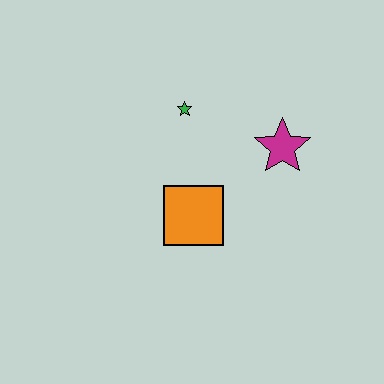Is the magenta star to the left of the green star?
No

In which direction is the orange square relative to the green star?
The orange square is below the green star.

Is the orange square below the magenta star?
Yes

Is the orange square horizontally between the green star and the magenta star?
Yes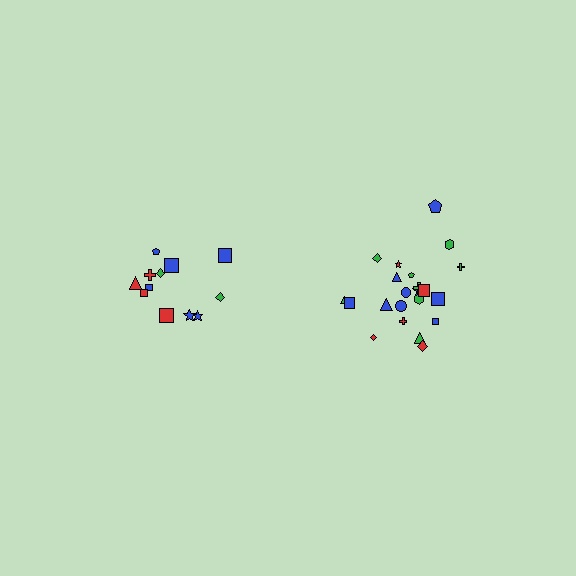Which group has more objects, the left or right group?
The right group.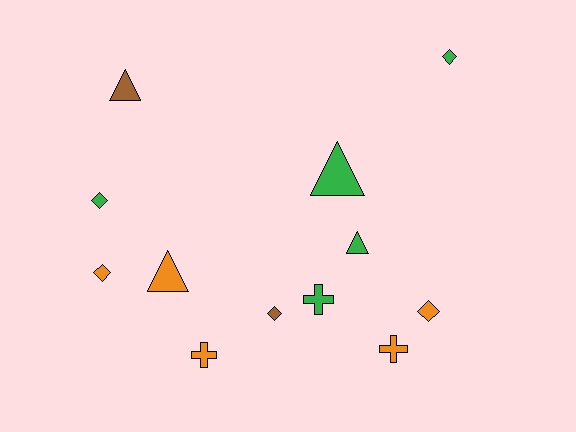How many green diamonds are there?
There are 2 green diamonds.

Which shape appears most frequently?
Diamond, with 5 objects.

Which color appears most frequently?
Orange, with 5 objects.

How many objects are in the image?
There are 12 objects.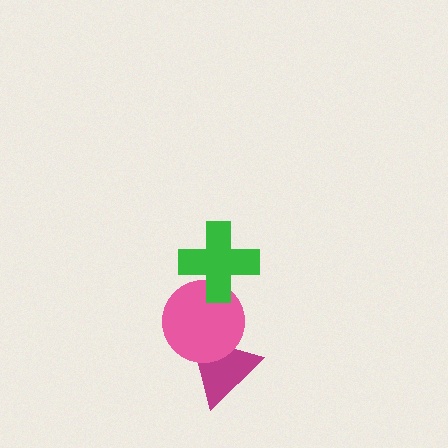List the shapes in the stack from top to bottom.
From top to bottom: the green cross, the pink circle, the magenta triangle.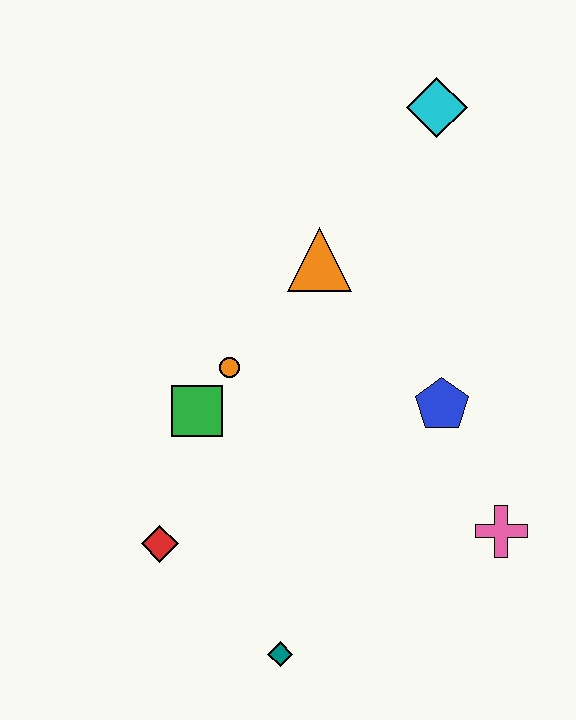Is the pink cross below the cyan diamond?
Yes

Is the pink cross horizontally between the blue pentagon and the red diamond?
No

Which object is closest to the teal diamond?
The red diamond is closest to the teal diamond.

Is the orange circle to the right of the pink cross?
No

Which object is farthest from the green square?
The cyan diamond is farthest from the green square.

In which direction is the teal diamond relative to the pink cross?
The teal diamond is to the left of the pink cross.